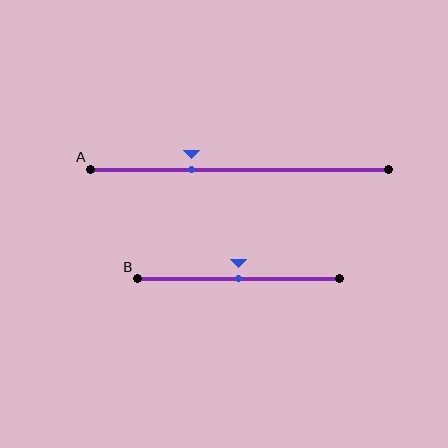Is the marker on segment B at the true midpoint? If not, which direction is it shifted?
Yes, the marker on segment B is at the true midpoint.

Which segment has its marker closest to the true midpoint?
Segment B has its marker closest to the true midpoint.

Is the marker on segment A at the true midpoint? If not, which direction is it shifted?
No, the marker on segment A is shifted to the left by about 16% of the segment length.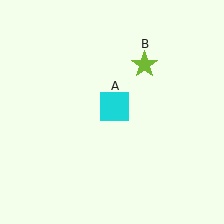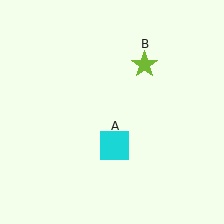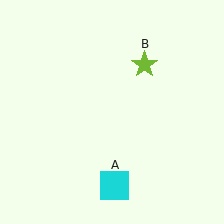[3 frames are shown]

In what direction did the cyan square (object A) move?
The cyan square (object A) moved down.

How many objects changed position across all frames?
1 object changed position: cyan square (object A).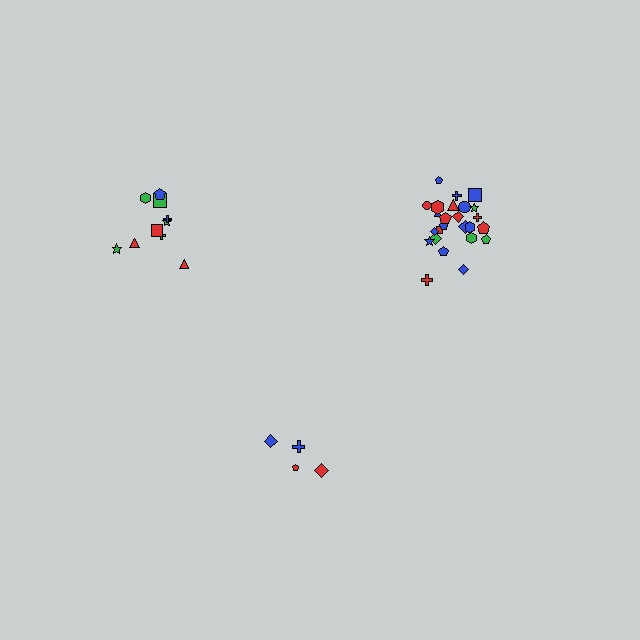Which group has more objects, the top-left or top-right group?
The top-right group.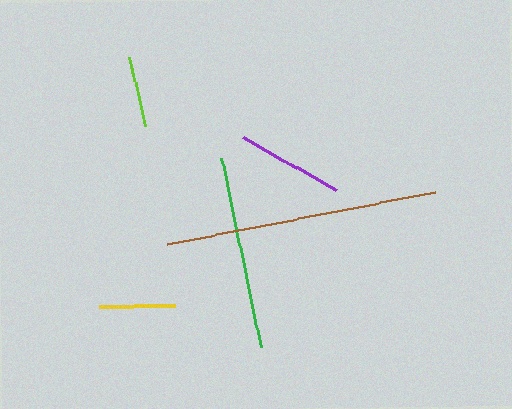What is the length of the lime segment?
The lime segment is approximately 72 pixels long.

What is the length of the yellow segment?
The yellow segment is approximately 75 pixels long.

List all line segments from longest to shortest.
From longest to shortest: brown, green, purple, yellow, lime.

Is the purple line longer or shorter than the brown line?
The brown line is longer than the purple line.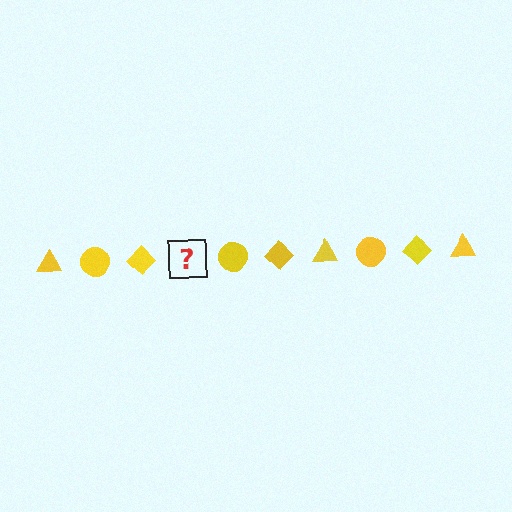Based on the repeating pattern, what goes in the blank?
The blank should be a yellow triangle.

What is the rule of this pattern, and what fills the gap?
The rule is that the pattern cycles through triangle, circle, diamond shapes in yellow. The gap should be filled with a yellow triangle.